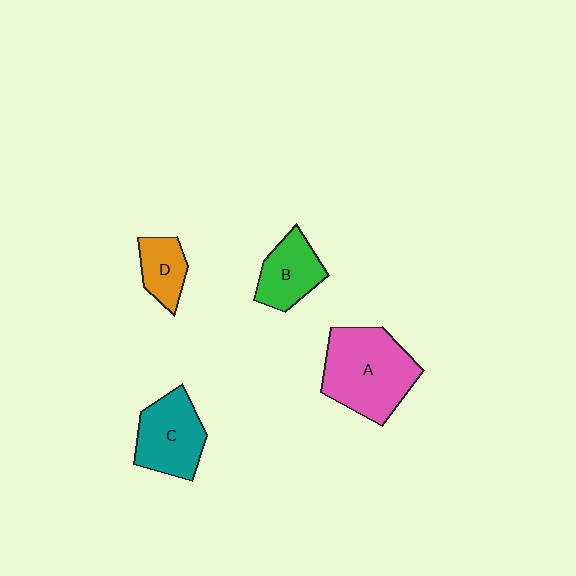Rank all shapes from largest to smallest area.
From largest to smallest: A (pink), C (teal), B (green), D (orange).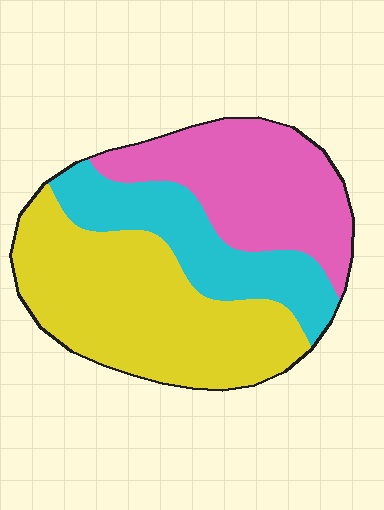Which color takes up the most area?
Yellow, at roughly 45%.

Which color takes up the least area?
Cyan, at roughly 25%.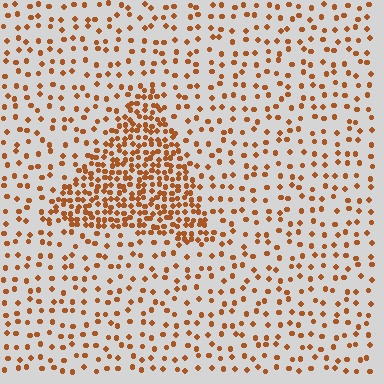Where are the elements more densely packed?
The elements are more densely packed inside the triangle boundary.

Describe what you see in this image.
The image contains small brown elements arranged at two different densities. A triangle-shaped region is visible where the elements are more densely packed than the surrounding area.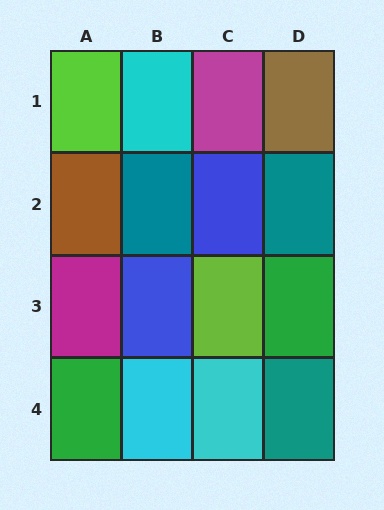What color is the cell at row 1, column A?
Lime.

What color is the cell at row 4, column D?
Teal.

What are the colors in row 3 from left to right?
Magenta, blue, lime, green.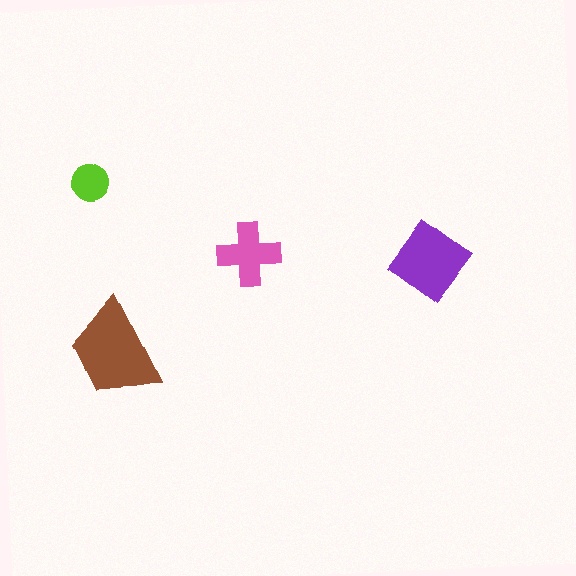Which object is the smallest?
The lime circle.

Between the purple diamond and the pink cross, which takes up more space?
The purple diamond.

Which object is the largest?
The brown trapezoid.